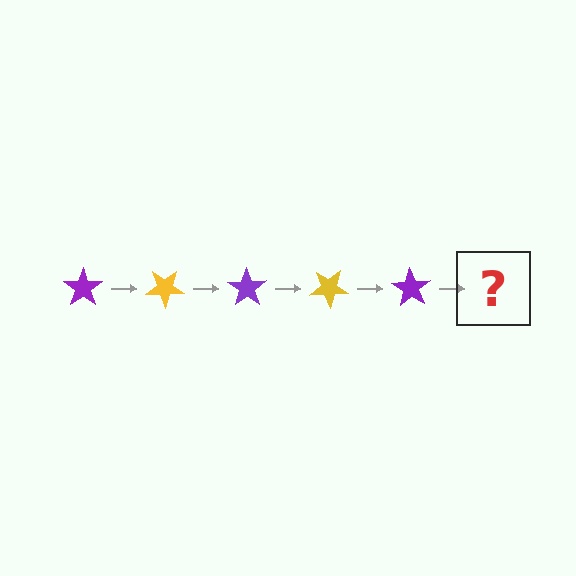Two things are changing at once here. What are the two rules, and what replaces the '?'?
The two rules are that it rotates 35 degrees each step and the color cycles through purple and yellow. The '?' should be a yellow star, rotated 175 degrees from the start.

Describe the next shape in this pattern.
It should be a yellow star, rotated 175 degrees from the start.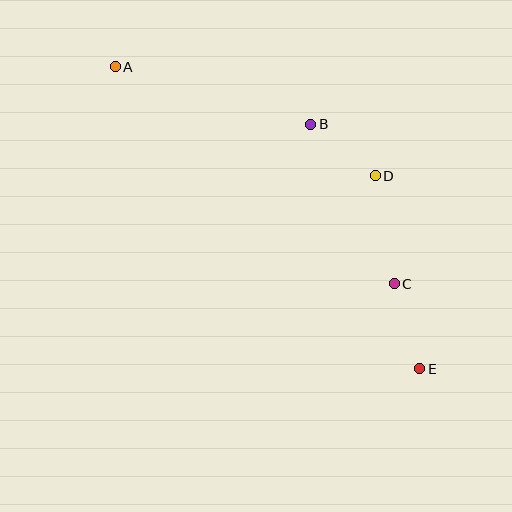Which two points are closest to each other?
Points B and D are closest to each other.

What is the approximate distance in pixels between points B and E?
The distance between B and E is approximately 268 pixels.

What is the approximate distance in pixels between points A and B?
The distance between A and B is approximately 204 pixels.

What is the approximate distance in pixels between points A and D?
The distance between A and D is approximately 282 pixels.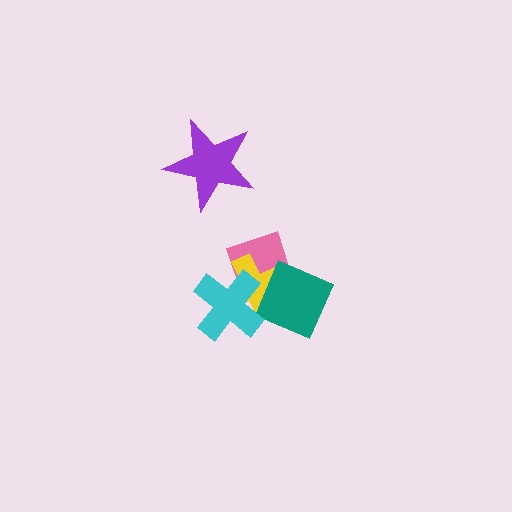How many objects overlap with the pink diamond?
3 objects overlap with the pink diamond.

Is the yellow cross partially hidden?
Yes, it is partially covered by another shape.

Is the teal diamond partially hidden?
Yes, it is partially covered by another shape.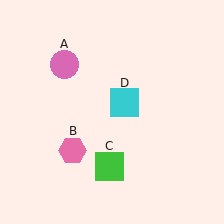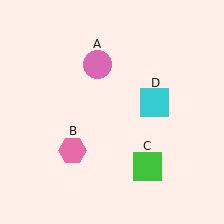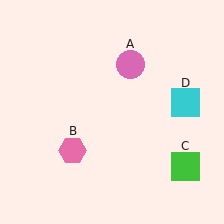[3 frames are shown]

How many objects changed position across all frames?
3 objects changed position: pink circle (object A), green square (object C), cyan square (object D).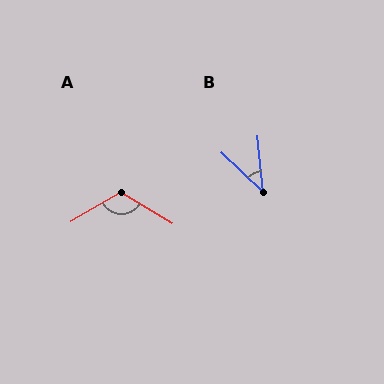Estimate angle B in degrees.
Approximately 41 degrees.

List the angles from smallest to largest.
B (41°), A (119°).